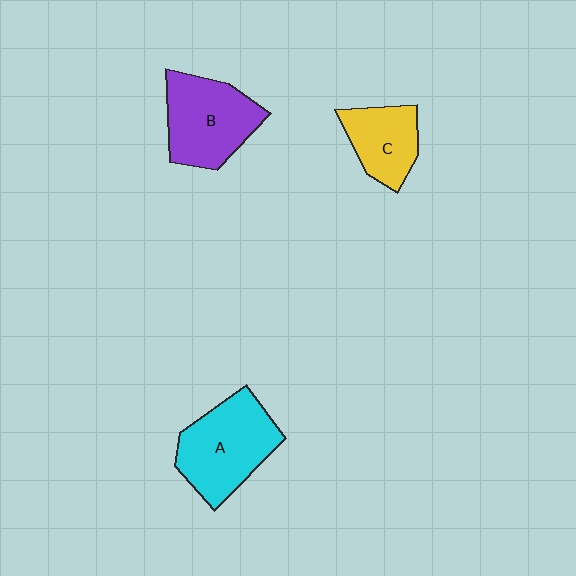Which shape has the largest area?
Shape A (cyan).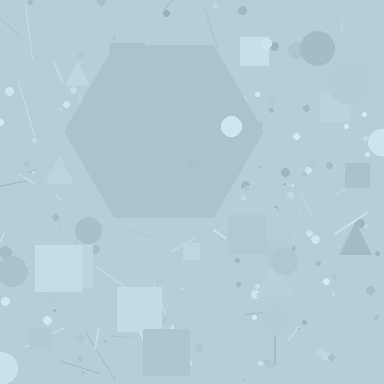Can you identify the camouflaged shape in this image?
The camouflaged shape is a hexagon.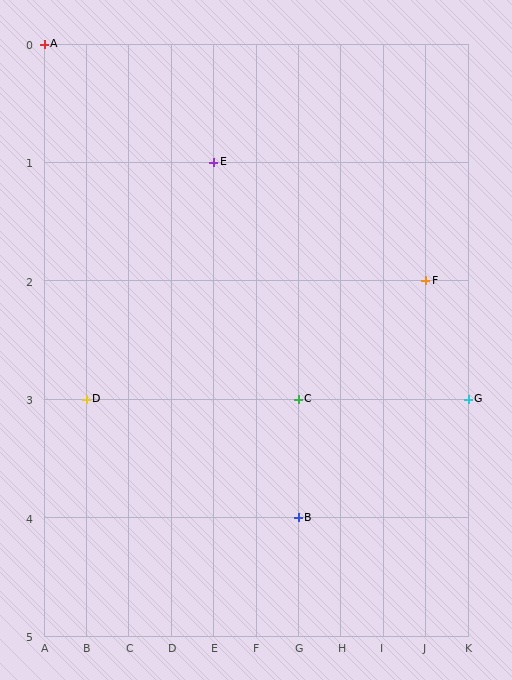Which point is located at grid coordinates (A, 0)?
Point A is at (A, 0).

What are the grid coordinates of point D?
Point D is at grid coordinates (B, 3).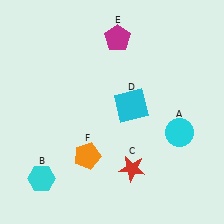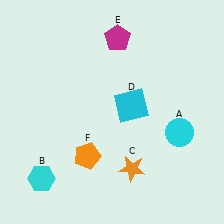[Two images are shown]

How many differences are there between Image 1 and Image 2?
There is 1 difference between the two images.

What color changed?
The star (C) changed from red in Image 1 to orange in Image 2.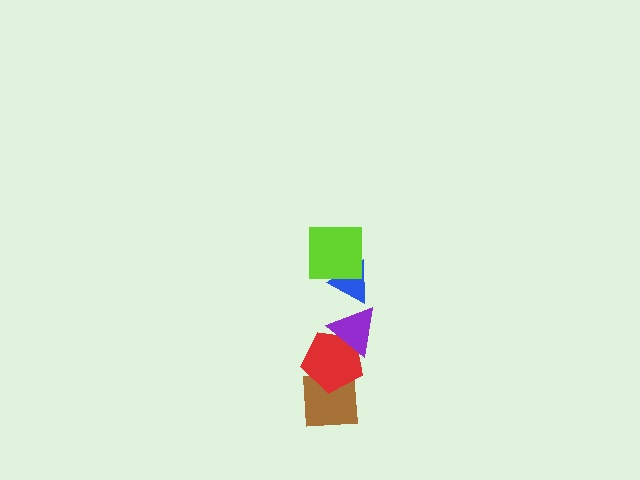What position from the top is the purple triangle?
The purple triangle is 3rd from the top.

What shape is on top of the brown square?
The red pentagon is on top of the brown square.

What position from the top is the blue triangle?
The blue triangle is 2nd from the top.